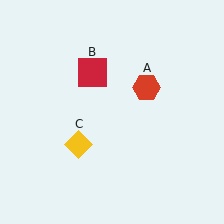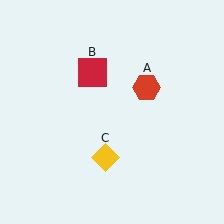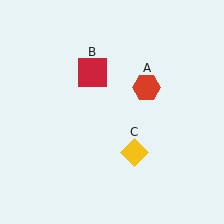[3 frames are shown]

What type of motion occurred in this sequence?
The yellow diamond (object C) rotated counterclockwise around the center of the scene.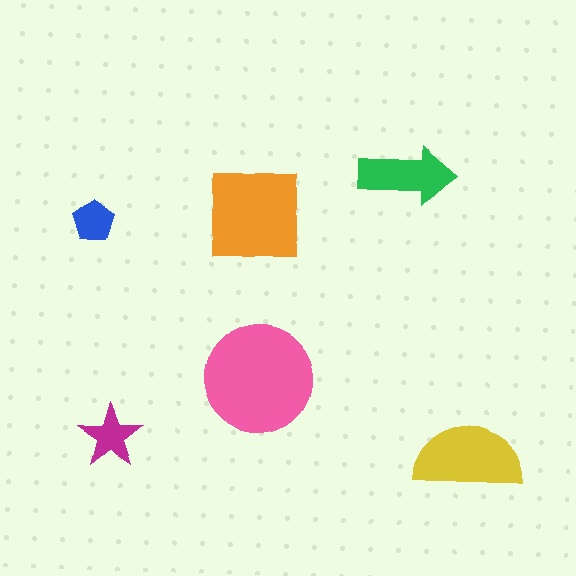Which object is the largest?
The pink circle.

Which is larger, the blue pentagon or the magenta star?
The magenta star.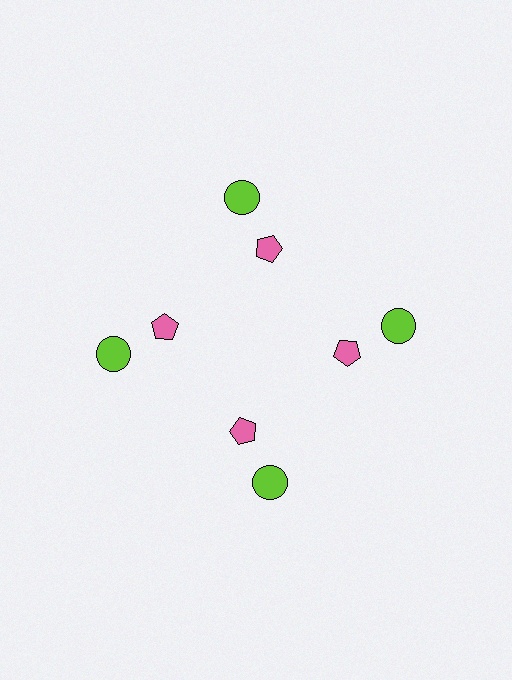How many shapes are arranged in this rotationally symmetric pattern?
There are 8 shapes, arranged in 4 groups of 2.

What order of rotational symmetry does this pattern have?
This pattern has 4-fold rotational symmetry.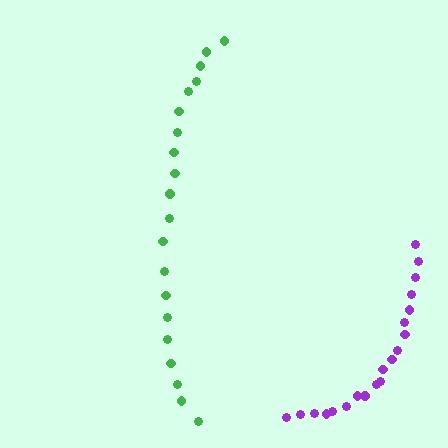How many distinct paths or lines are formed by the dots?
There are 2 distinct paths.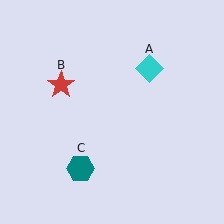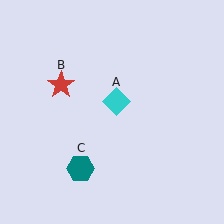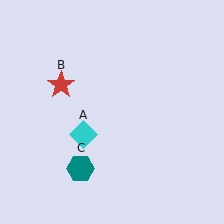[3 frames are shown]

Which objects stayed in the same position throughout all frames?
Red star (object B) and teal hexagon (object C) remained stationary.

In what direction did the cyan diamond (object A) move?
The cyan diamond (object A) moved down and to the left.